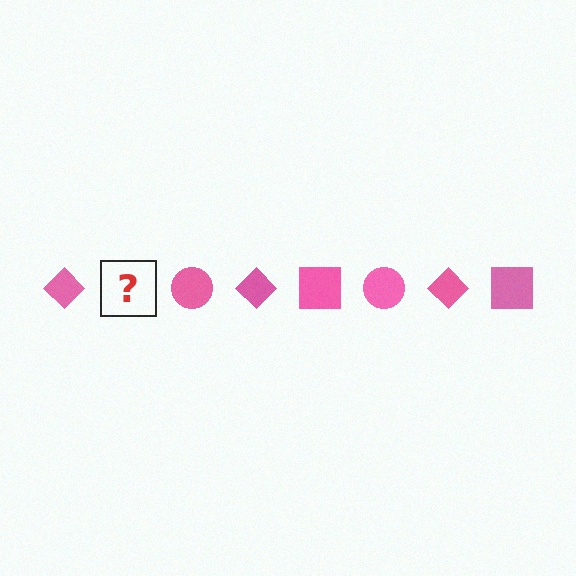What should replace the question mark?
The question mark should be replaced with a pink square.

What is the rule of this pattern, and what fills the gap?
The rule is that the pattern cycles through diamond, square, circle shapes in pink. The gap should be filled with a pink square.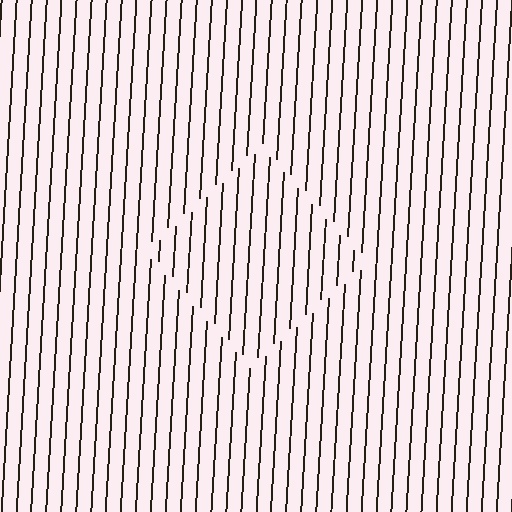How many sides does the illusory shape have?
4 sides — the line-ends trace a square.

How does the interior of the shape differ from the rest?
The interior of the shape contains the same grating, shifted by half a period — the contour is defined by the phase discontinuity where line-ends from the inner and outer gratings abut.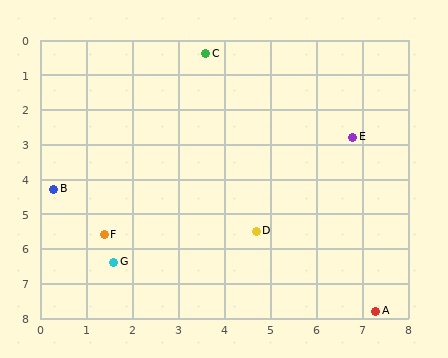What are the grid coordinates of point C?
Point C is at approximately (3.6, 0.4).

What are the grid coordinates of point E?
Point E is at approximately (6.8, 2.8).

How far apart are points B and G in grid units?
Points B and G are about 2.5 grid units apart.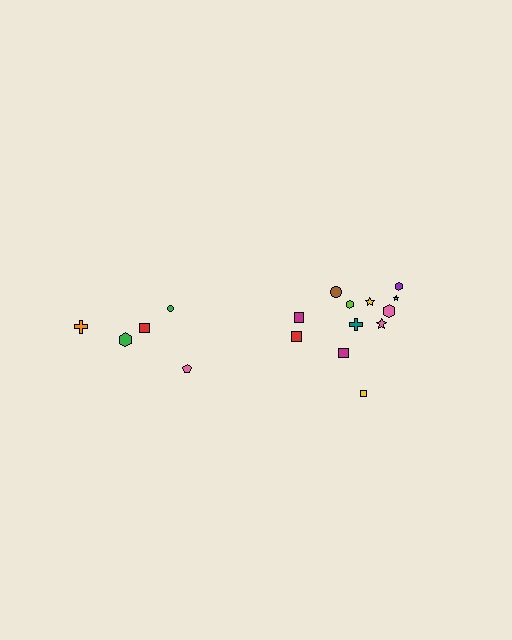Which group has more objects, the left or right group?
The right group.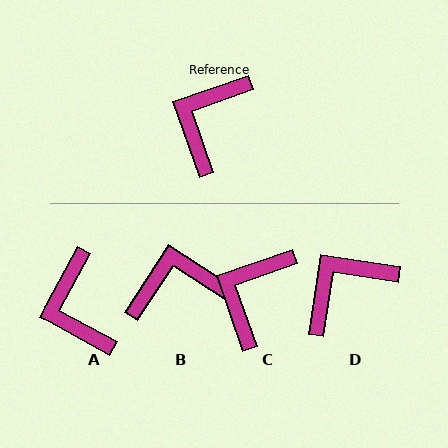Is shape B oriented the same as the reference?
No, it is off by about 52 degrees.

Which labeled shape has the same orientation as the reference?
C.